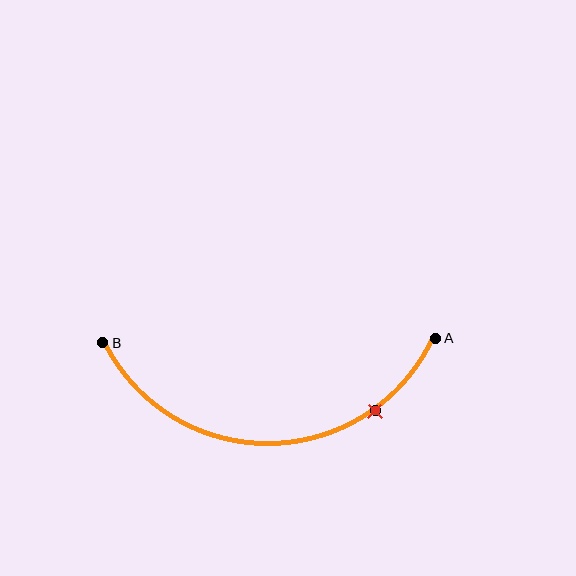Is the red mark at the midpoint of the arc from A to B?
No. The red mark lies on the arc but is closer to endpoint A. The arc midpoint would be at the point on the curve equidistant along the arc from both A and B.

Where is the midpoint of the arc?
The arc midpoint is the point on the curve farthest from the straight line joining A and B. It sits below that line.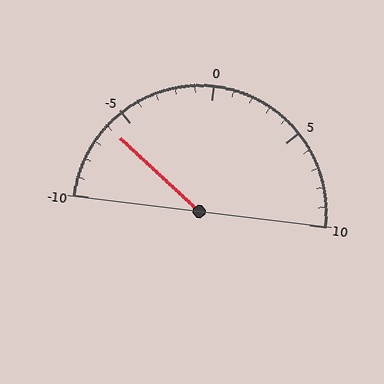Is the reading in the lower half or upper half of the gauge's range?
The reading is in the lower half of the range (-10 to 10).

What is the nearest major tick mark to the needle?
The nearest major tick mark is -5.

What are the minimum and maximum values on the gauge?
The gauge ranges from -10 to 10.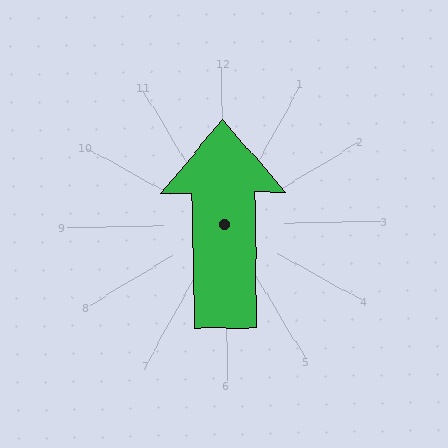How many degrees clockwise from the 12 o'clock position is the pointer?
Approximately 0 degrees.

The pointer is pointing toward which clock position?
Roughly 12 o'clock.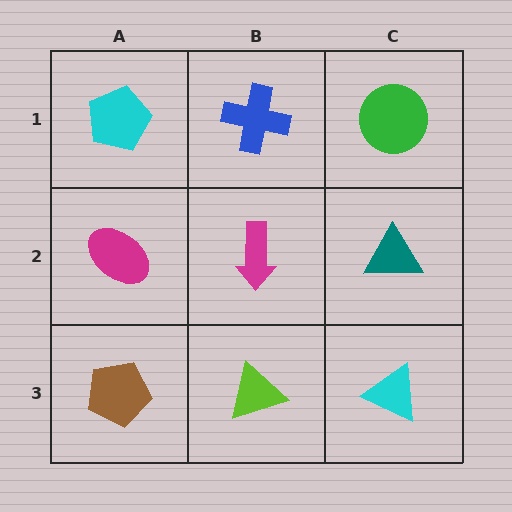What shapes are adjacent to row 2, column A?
A cyan pentagon (row 1, column A), a brown pentagon (row 3, column A), a magenta arrow (row 2, column B).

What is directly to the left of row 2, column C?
A magenta arrow.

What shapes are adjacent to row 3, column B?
A magenta arrow (row 2, column B), a brown pentagon (row 3, column A), a cyan triangle (row 3, column C).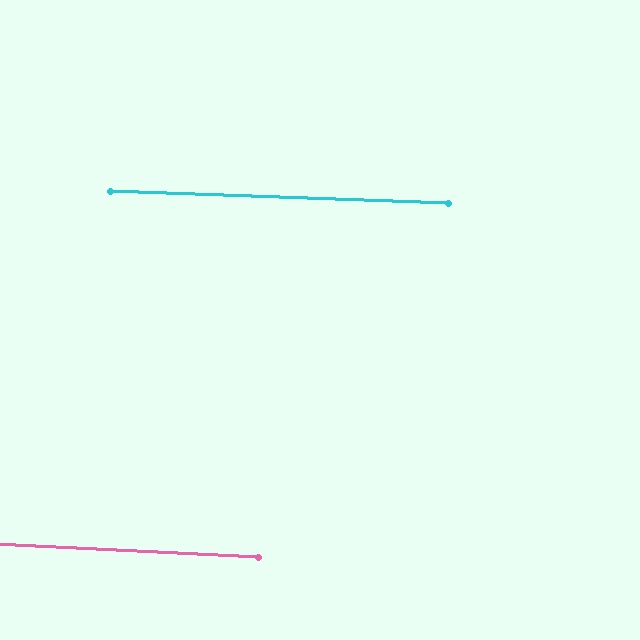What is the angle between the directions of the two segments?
Approximately 1 degree.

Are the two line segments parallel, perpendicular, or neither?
Parallel — their directions differ by only 0.7°.